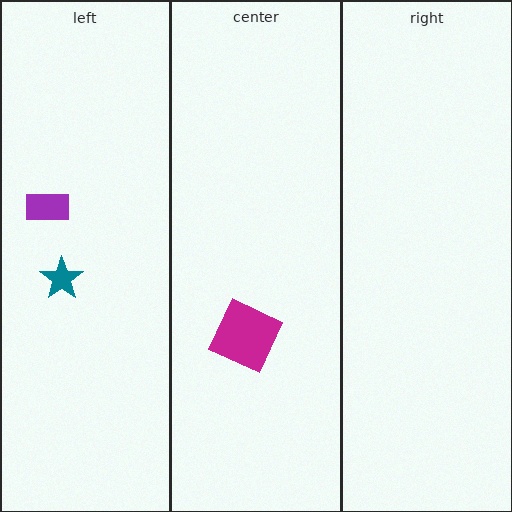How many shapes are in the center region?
1.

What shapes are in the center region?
The magenta square.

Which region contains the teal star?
The left region.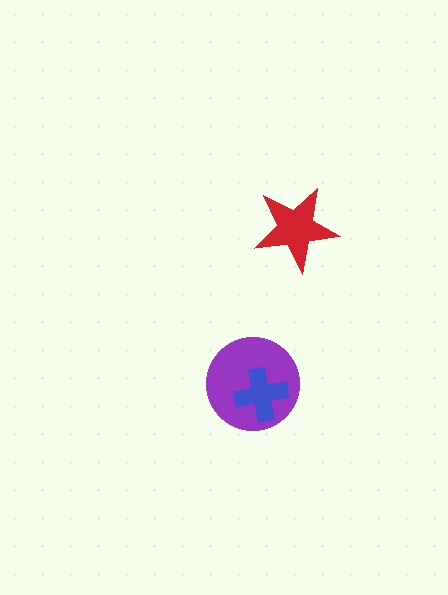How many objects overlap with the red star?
0 objects overlap with the red star.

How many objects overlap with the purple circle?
1 object overlaps with the purple circle.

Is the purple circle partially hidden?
Yes, it is partially covered by another shape.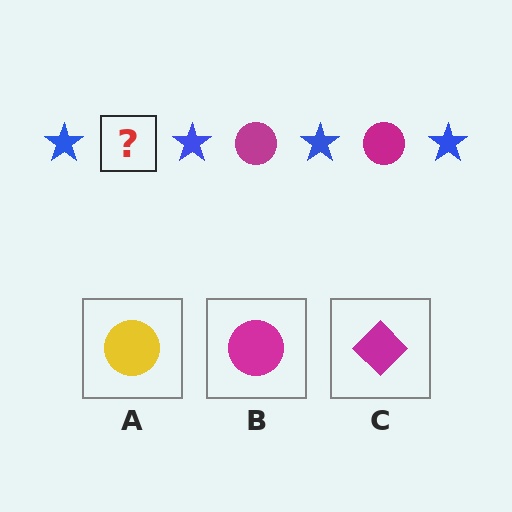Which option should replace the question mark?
Option B.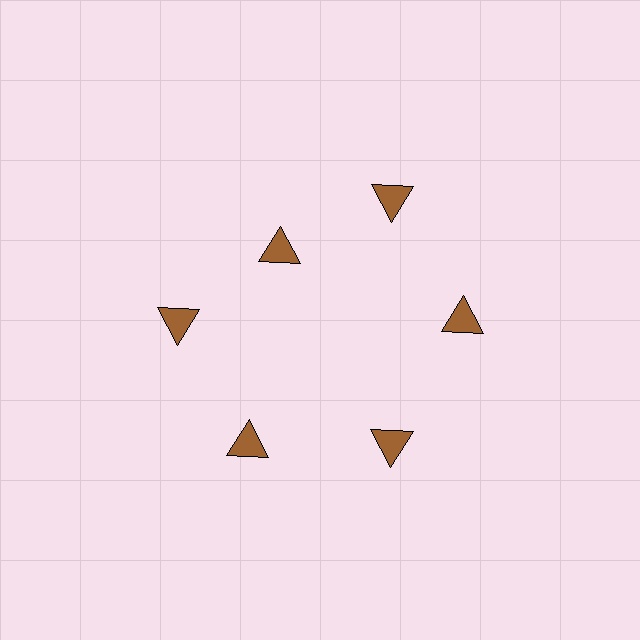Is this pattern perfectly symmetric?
No. The 6 brown triangles are arranged in a ring, but one element near the 11 o'clock position is pulled inward toward the center, breaking the 6-fold rotational symmetry.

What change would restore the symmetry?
The symmetry would be restored by moving it outward, back onto the ring so that all 6 triangles sit at equal angles and equal distance from the center.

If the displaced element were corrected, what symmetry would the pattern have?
It would have 6-fold rotational symmetry — the pattern would map onto itself every 60 degrees.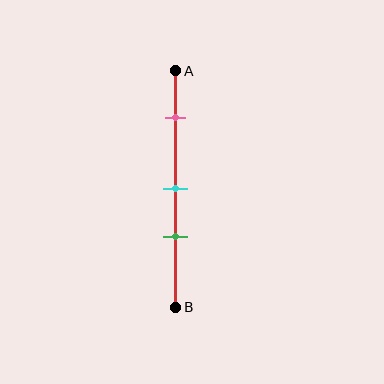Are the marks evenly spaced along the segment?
No, the marks are not evenly spaced.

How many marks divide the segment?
There are 3 marks dividing the segment.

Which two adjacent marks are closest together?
The cyan and green marks are the closest adjacent pair.